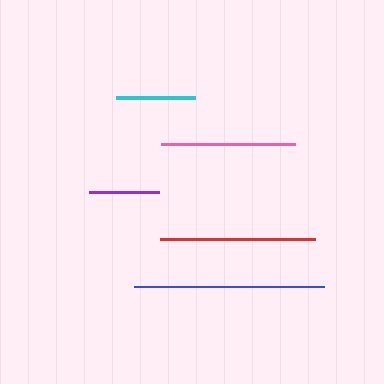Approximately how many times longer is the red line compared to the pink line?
The red line is approximately 1.2 times the length of the pink line.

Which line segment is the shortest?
The purple line is the shortest at approximately 70 pixels.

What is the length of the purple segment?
The purple segment is approximately 70 pixels long.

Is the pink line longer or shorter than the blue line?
The blue line is longer than the pink line.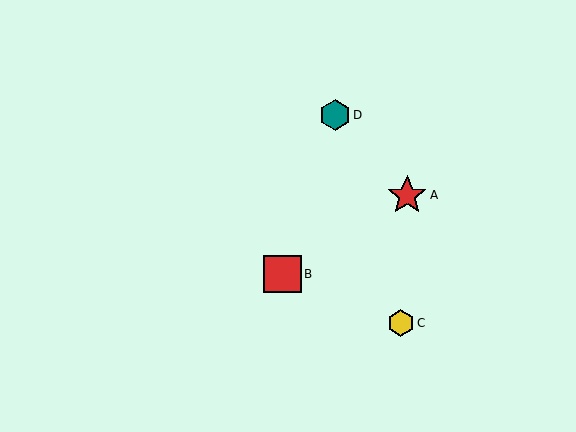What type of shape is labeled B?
Shape B is a red square.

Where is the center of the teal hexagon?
The center of the teal hexagon is at (335, 115).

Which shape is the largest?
The red star (labeled A) is the largest.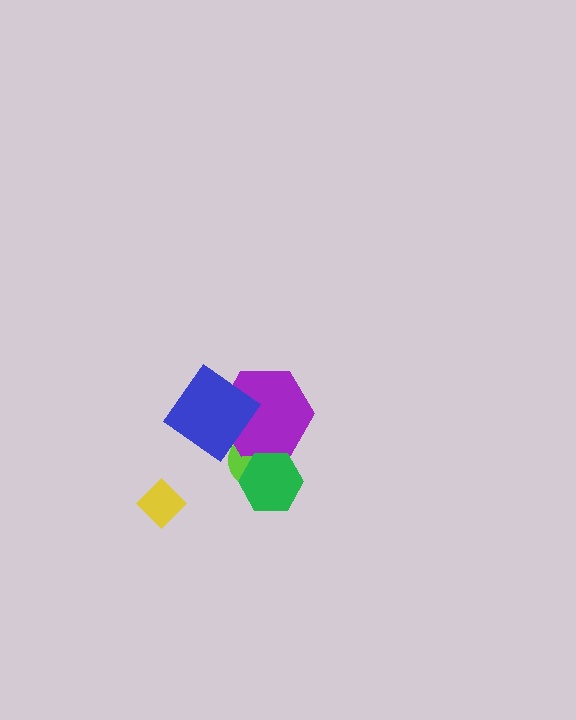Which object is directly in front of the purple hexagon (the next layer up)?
The green hexagon is directly in front of the purple hexagon.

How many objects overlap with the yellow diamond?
0 objects overlap with the yellow diamond.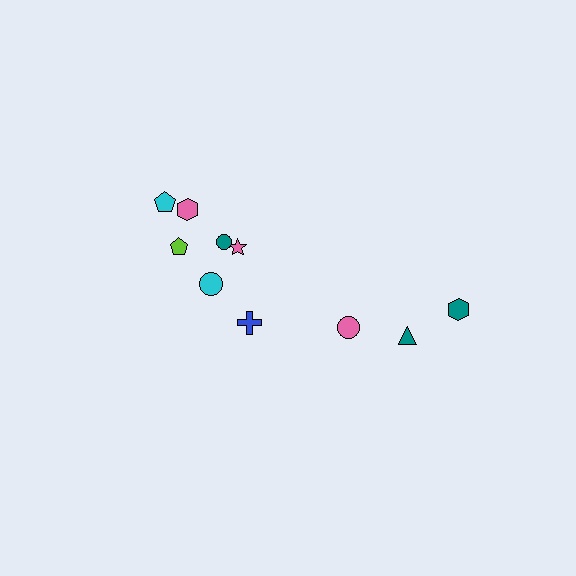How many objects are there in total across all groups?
There are 10 objects.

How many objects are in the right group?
There are 3 objects.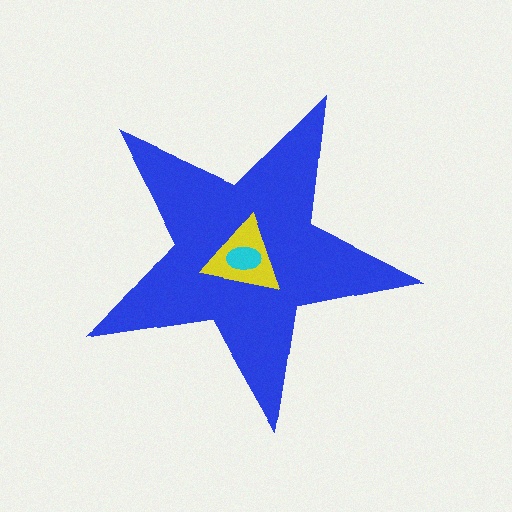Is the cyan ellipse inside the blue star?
Yes.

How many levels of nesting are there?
3.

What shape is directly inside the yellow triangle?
The cyan ellipse.